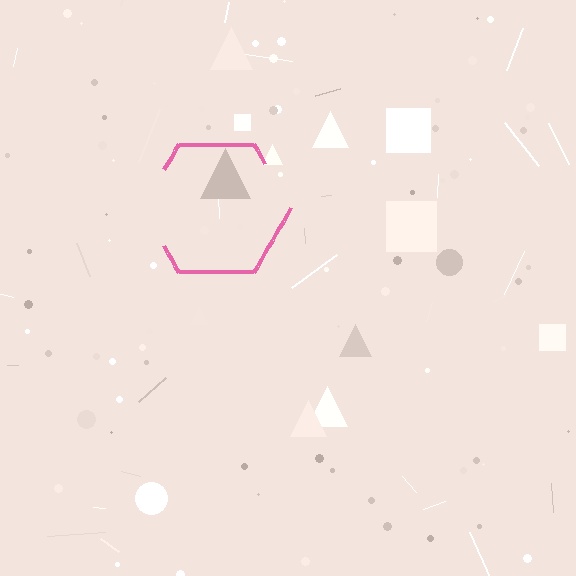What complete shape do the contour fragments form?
The contour fragments form a hexagon.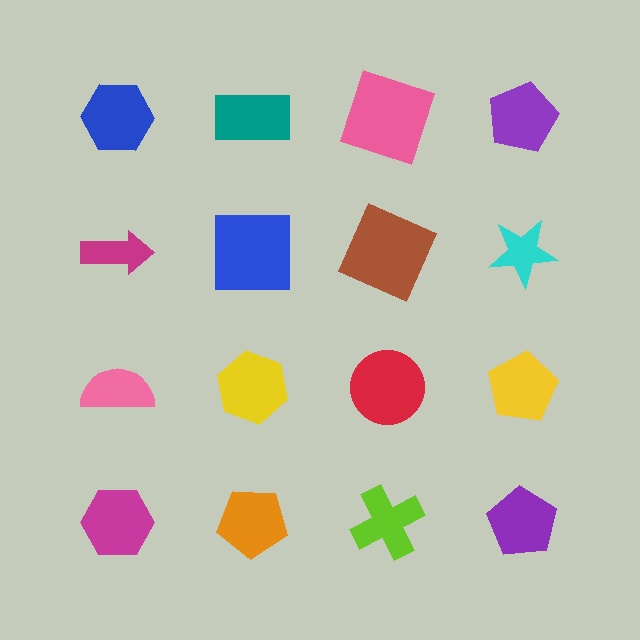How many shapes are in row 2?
4 shapes.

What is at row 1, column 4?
A purple pentagon.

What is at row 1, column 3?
A pink square.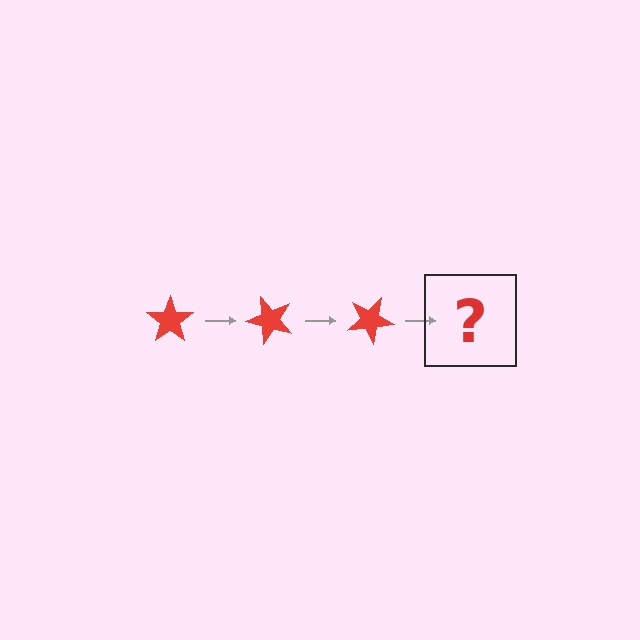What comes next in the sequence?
The next element should be a red star rotated 150 degrees.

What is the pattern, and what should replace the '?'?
The pattern is that the star rotates 50 degrees each step. The '?' should be a red star rotated 150 degrees.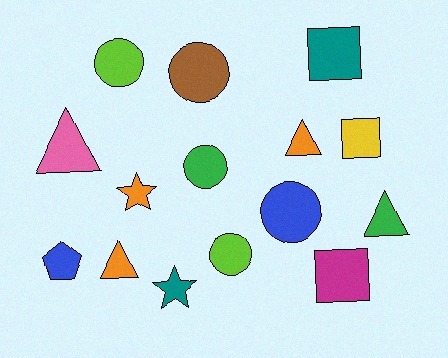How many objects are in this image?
There are 15 objects.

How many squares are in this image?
There are 3 squares.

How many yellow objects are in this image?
There is 1 yellow object.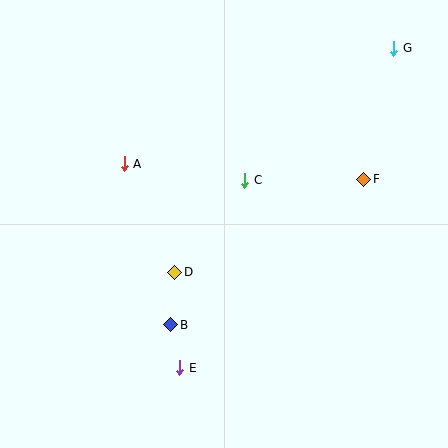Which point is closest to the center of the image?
Point C at (245, 180) is closest to the center.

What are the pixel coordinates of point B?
Point B is at (171, 325).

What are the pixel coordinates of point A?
Point A is at (124, 164).